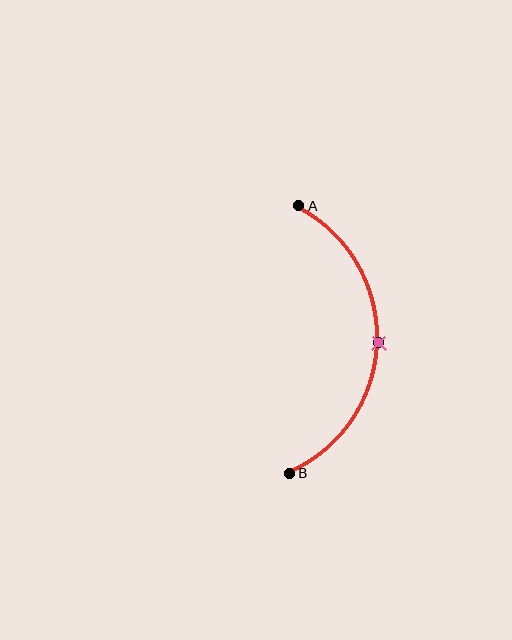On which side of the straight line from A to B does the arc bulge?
The arc bulges to the right of the straight line connecting A and B.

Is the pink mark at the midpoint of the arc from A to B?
Yes. The pink mark lies on the arc at equal arc-length from both A and B — it is the arc midpoint.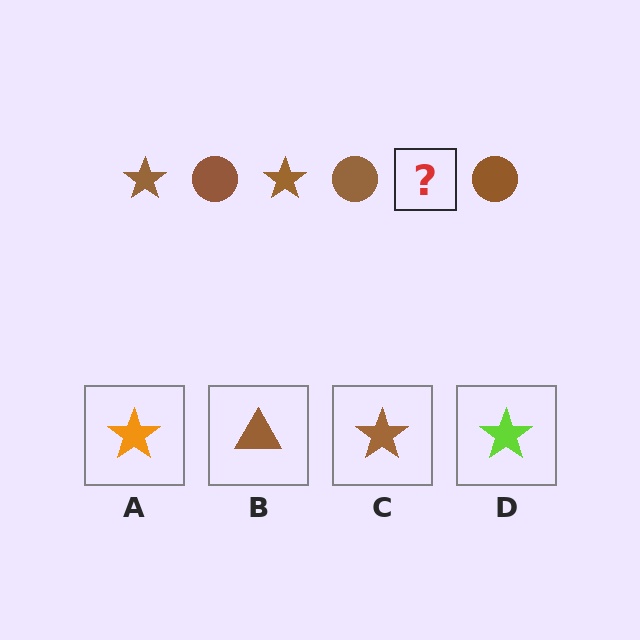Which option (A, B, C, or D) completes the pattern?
C.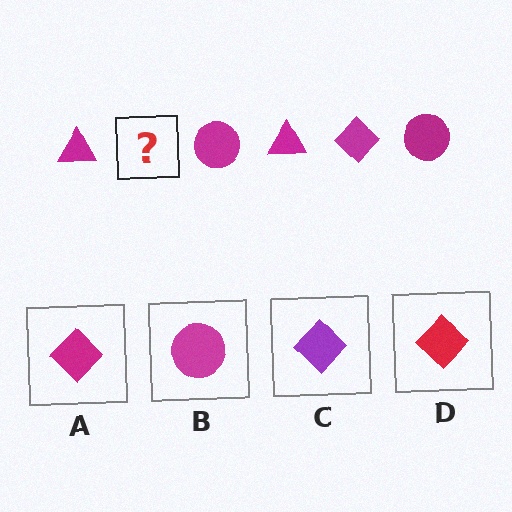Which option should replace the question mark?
Option A.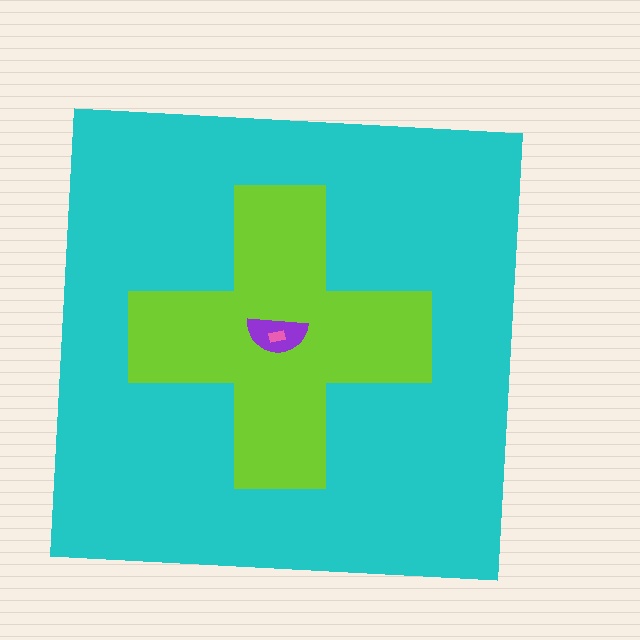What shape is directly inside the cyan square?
The lime cross.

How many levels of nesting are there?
4.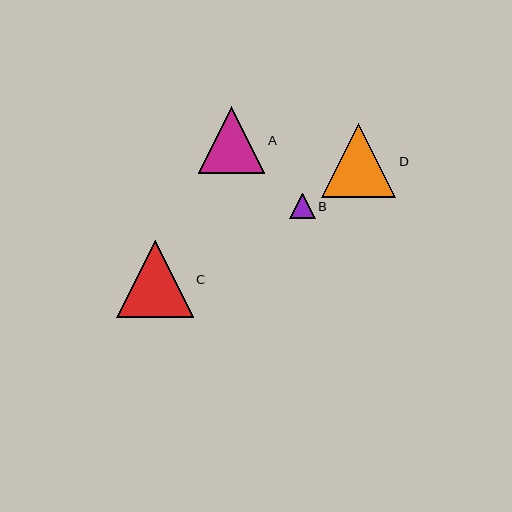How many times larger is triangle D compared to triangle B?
Triangle D is approximately 2.9 times the size of triangle B.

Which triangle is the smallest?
Triangle B is the smallest with a size of approximately 26 pixels.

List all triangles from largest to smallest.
From largest to smallest: C, D, A, B.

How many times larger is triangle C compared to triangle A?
Triangle C is approximately 1.2 times the size of triangle A.